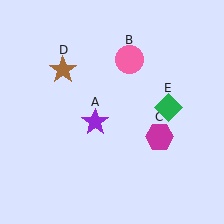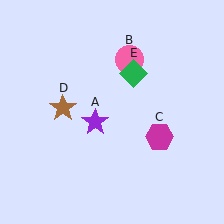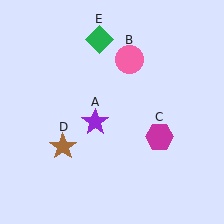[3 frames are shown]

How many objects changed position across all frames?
2 objects changed position: brown star (object D), green diamond (object E).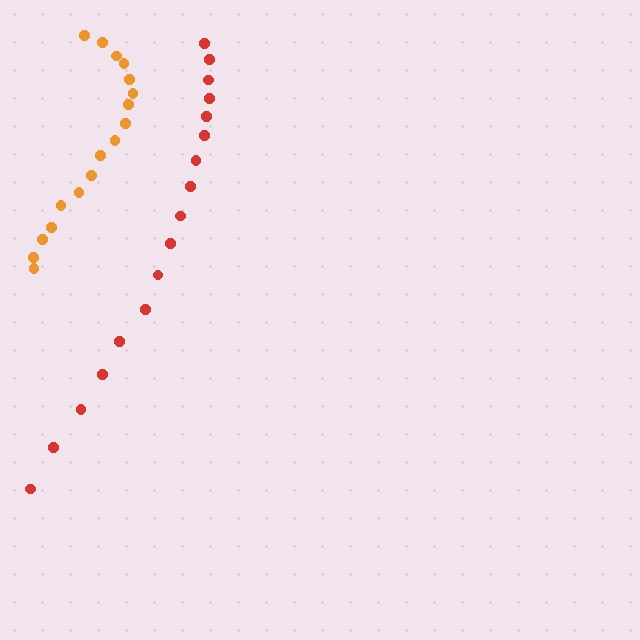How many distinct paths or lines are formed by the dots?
There are 2 distinct paths.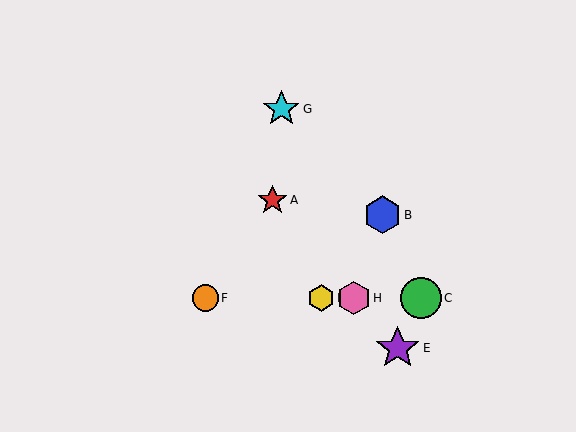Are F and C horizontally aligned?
Yes, both are at y≈298.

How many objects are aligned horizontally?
4 objects (C, D, F, H) are aligned horizontally.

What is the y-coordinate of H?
Object H is at y≈298.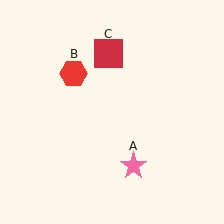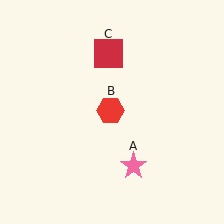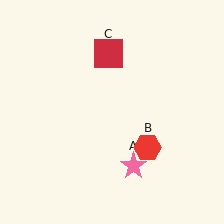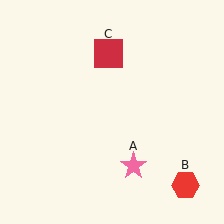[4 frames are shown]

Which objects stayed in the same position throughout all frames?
Pink star (object A) and red square (object C) remained stationary.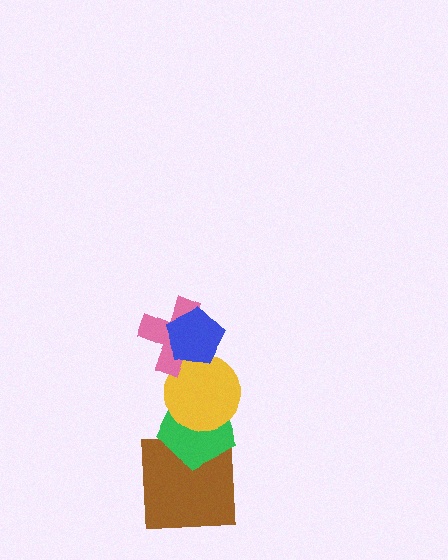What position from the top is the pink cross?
The pink cross is 2nd from the top.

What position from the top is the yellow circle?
The yellow circle is 3rd from the top.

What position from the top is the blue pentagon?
The blue pentagon is 1st from the top.